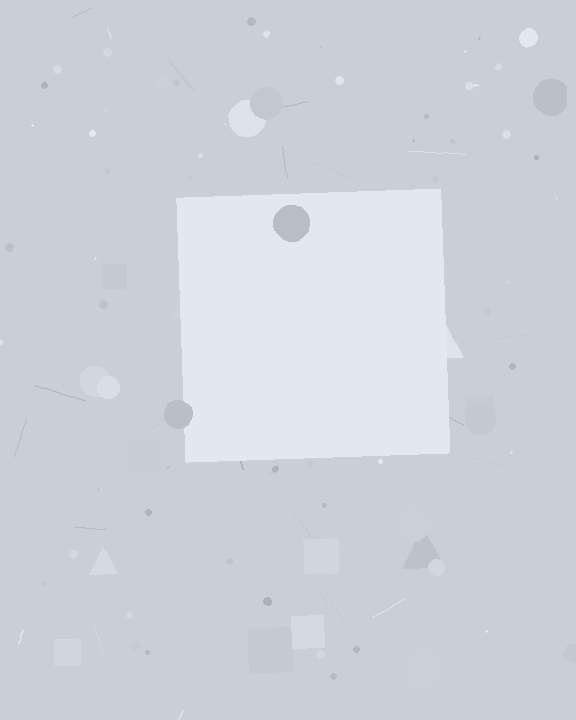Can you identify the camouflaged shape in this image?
The camouflaged shape is a square.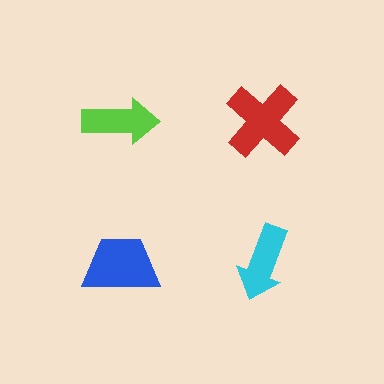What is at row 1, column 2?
A red cross.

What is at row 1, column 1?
A lime arrow.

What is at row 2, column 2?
A cyan arrow.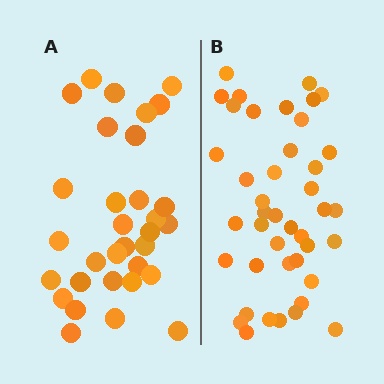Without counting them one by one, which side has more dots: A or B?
Region B (the right region) has more dots.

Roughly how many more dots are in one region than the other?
Region B has roughly 10 or so more dots than region A.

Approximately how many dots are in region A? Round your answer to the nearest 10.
About 30 dots. (The exact count is 32, which rounds to 30.)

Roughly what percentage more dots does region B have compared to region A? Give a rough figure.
About 30% more.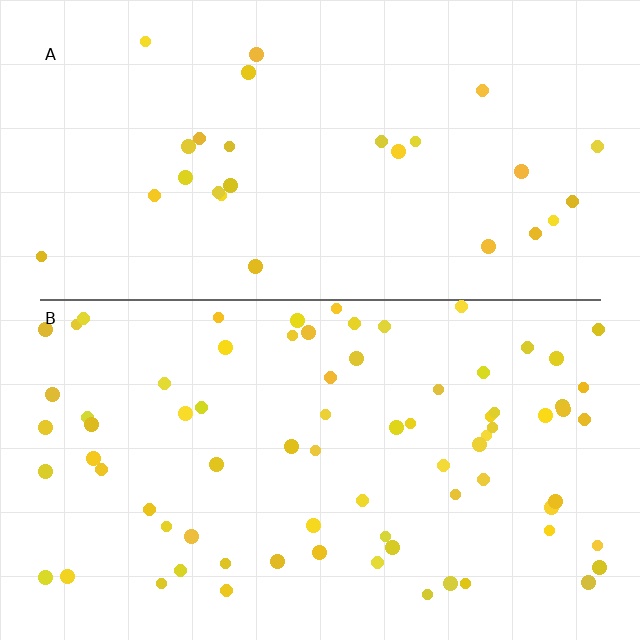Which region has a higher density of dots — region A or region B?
B (the bottom).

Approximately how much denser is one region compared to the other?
Approximately 2.7× — region B over region A.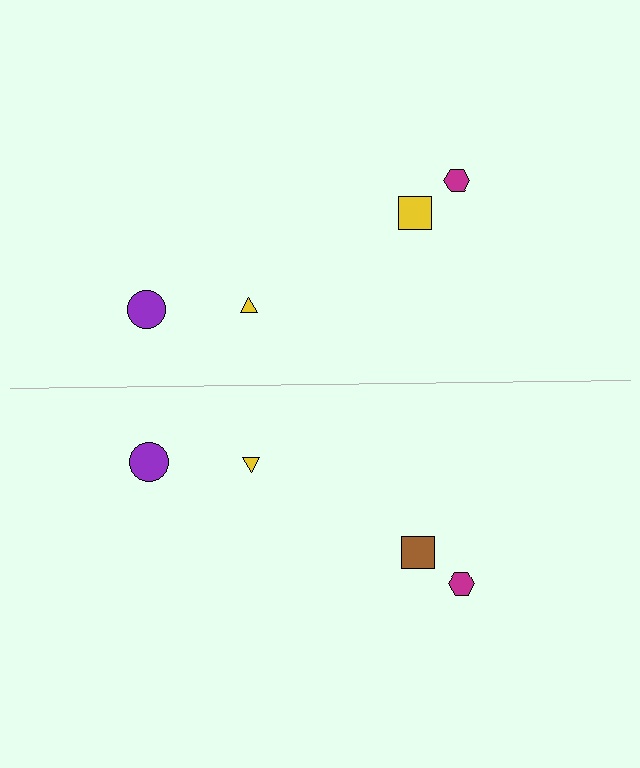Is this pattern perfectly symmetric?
No, the pattern is not perfectly symmetric. The brown square on the bottom side breaks the symmetry — its mirror counterpart is yellow.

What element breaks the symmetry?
The brown square on the bottom side breaks the symmetry — its mirror counterpart is yellow.